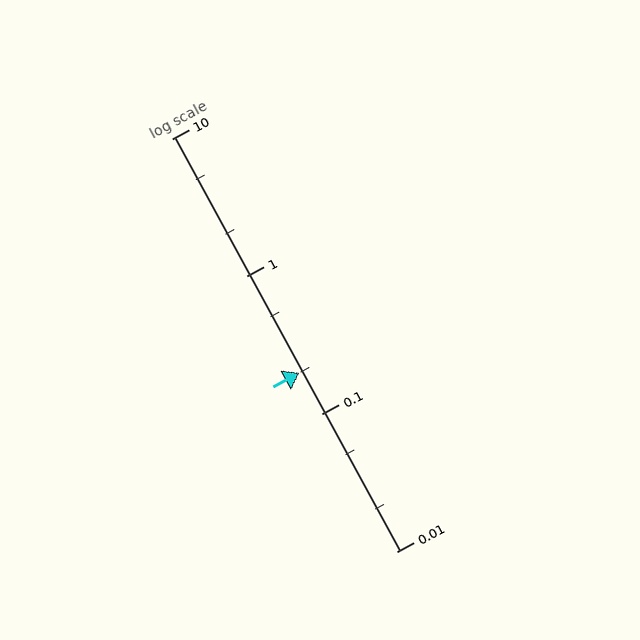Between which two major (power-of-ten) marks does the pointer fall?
The pointer is between 0.1 and 1.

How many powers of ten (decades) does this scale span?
The scale spans 3 decades, from 0.01 to 10.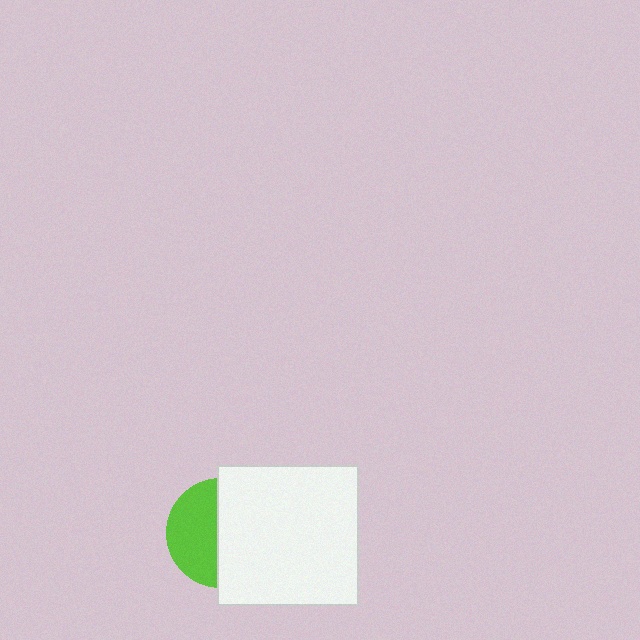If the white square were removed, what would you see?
You would see the complete lime circle.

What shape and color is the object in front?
The object in front is a white square.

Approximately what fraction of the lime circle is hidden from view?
Roughly 54% of the lime circle is hidden behind the white square.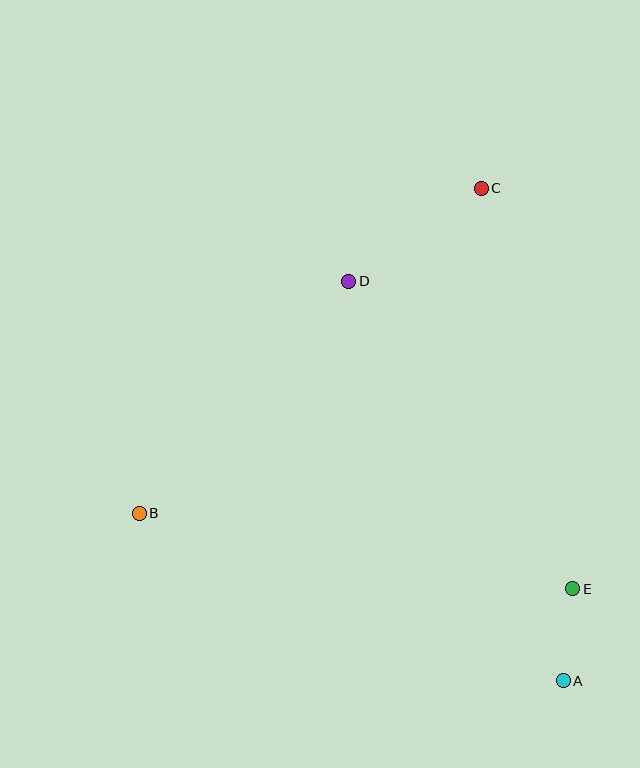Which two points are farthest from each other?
Points A and C are farthest from each other.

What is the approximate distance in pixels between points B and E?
The distance between B and E is approximately 440 pixels.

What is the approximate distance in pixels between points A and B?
The distance between A and B is approximately 456 pixels.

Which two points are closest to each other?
Points A and E are closest to each other.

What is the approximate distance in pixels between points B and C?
The distance between B and C is approximately 472 pixels.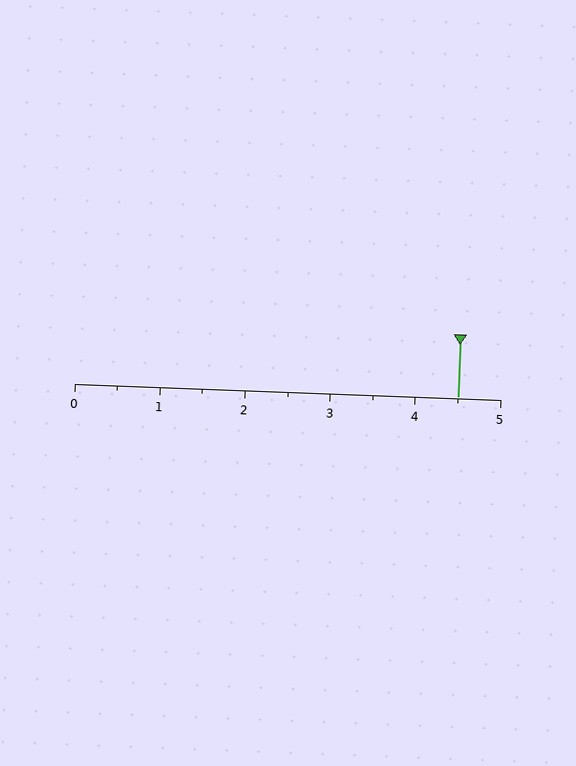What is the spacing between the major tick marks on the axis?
The major ticks are spaced 1 apart.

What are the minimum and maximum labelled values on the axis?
The axis runs from 0 to 5.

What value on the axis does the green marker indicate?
The marker indicates approximately 4.5.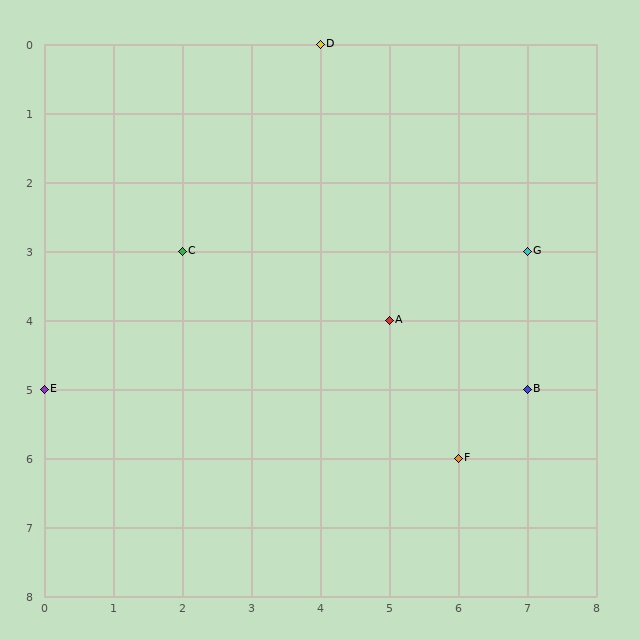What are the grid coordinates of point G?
Point G is at grid coordinates (7, 3).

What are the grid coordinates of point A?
Point A is at grid coordinates (5, 4).